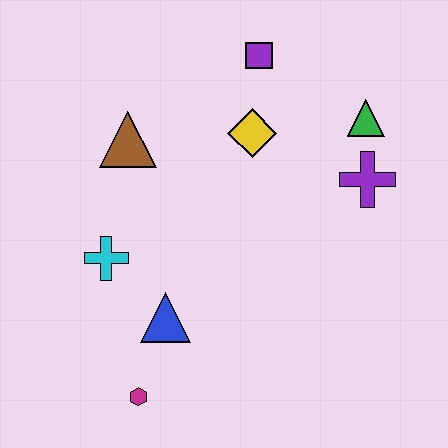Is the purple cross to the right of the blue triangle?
Yes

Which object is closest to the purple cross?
The green triangle is closest to the purple cross.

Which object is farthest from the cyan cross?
The green triangle is farthest from the cyan cross.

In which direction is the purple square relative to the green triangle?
The purple square is to the left of the green triangle.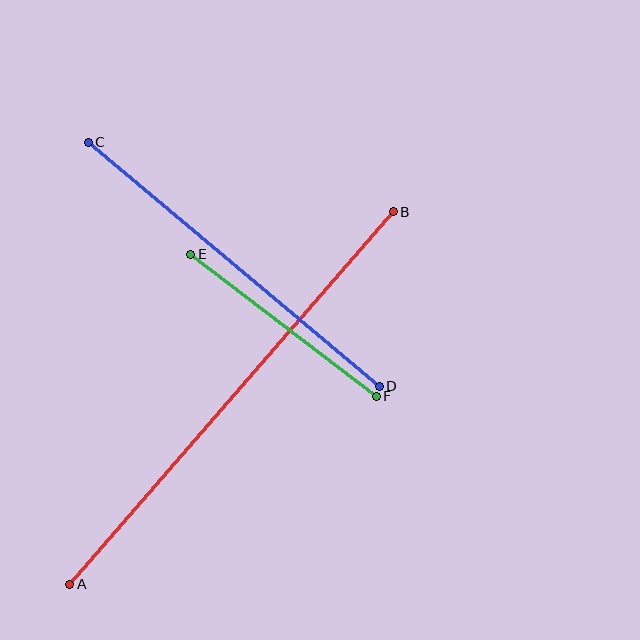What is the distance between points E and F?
The distance is approximately 234 pixels.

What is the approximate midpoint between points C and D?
The midpoint is at approximately (234, 264) pixels.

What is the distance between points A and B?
The distance is approximately 493 pixels.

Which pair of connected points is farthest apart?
Points A and B are farthest apart.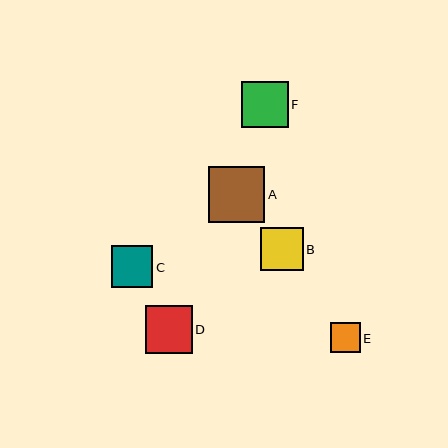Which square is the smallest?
Square E is the smallest with a size of approximately 29 pixels.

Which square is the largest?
Square A is the largest with a size of approximately 56 pixels.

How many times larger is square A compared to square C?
Square A is approximately 1.4 times the size of square C.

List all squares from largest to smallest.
From largest to smallest: A, D, F, B, C, E.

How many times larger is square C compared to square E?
Square C is approximately 1.4 times the size of square E.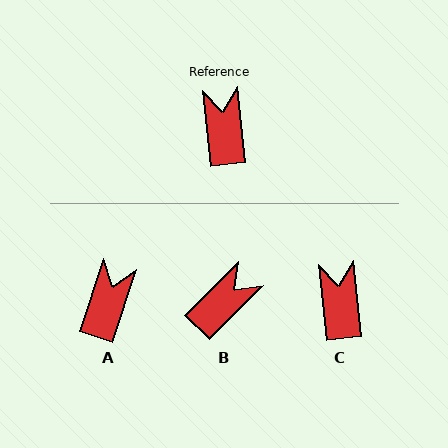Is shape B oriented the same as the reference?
No, it is off by about 51 degrees.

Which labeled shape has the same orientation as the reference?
C.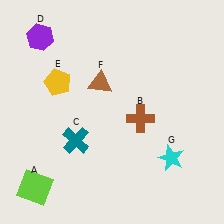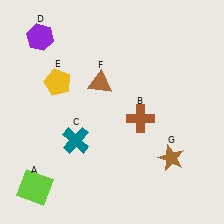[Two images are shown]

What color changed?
The star (G) changed from cyan in Image 1 to brown in Image 2.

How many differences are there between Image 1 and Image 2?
There is 1 difference between the two images.